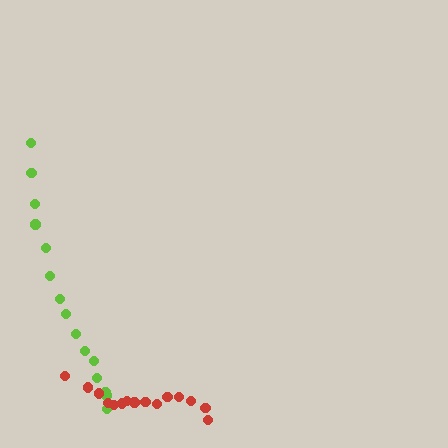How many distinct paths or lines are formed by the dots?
There are 2 distinct paths.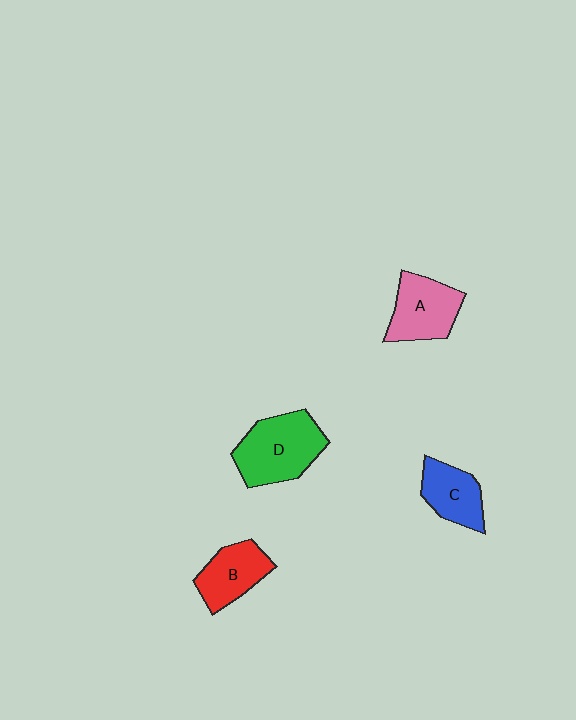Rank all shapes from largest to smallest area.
From largest to smallest: D (green), A (pink), B (red), C (blue).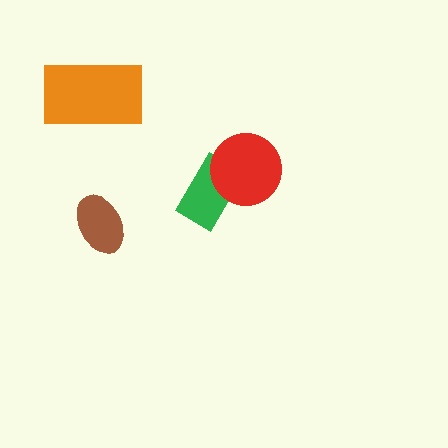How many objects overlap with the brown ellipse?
0 objects overlap with the brown ellipse.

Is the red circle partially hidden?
No, no other shape covers it.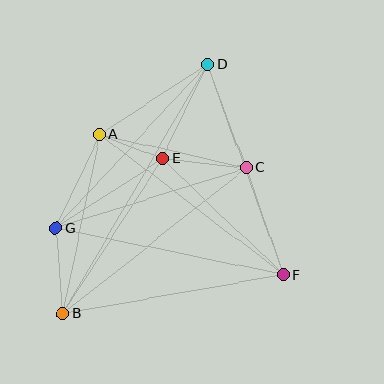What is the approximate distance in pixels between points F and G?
The distance between F and G is approximately 232 pixels.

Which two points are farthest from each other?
Points B and D are farthest from each other.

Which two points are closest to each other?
Points A and E are closest to each other.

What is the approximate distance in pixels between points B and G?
The distance between B and G is approximately 86 pixels.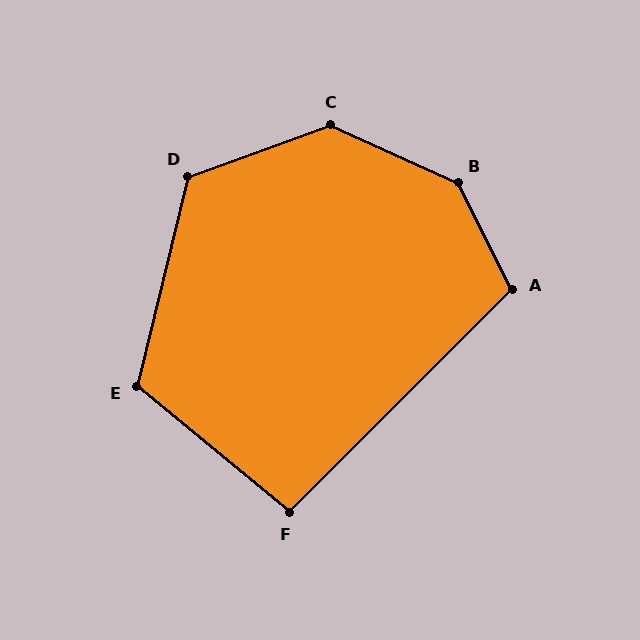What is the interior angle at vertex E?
Approximately 116 degrees (obtuse).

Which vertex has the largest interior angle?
B, at approximately 141 degrees.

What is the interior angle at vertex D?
Approximately 124 degrees (obtuse).